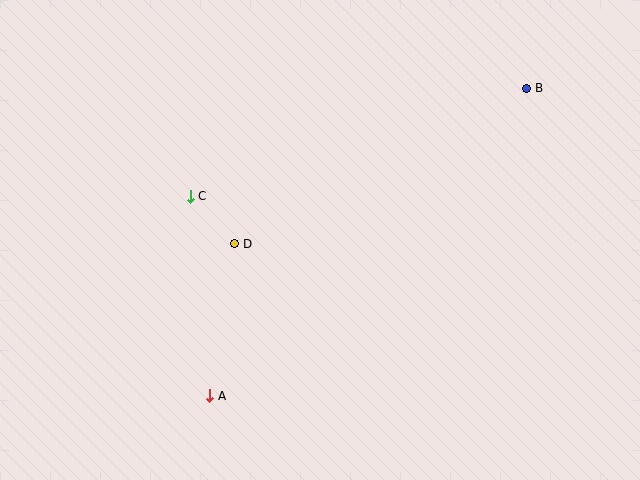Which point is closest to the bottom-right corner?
Point B is closest to the bottom-right corner.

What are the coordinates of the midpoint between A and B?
The midpoint between A and B is at (368, 242).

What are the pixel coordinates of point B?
Point B is at (527, 88).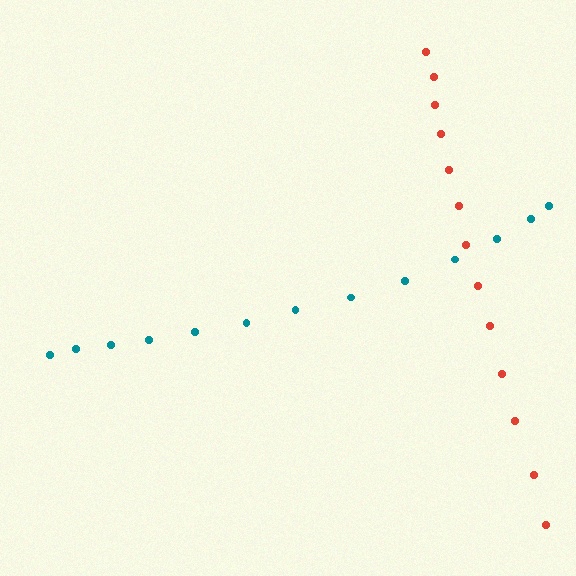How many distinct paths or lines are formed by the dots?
There are 2 distinct paths.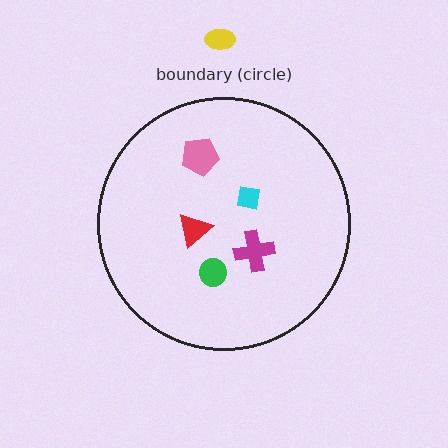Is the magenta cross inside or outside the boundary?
Inside.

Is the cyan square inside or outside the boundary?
Inside.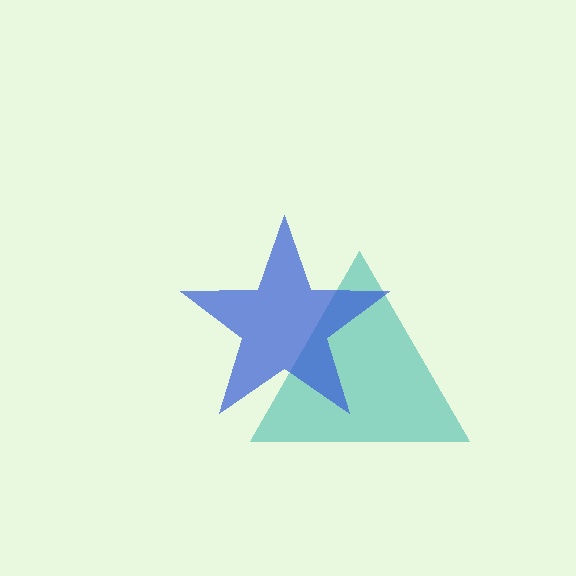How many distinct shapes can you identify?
There are 2 distinct shapes: a teal triangle, a blue star.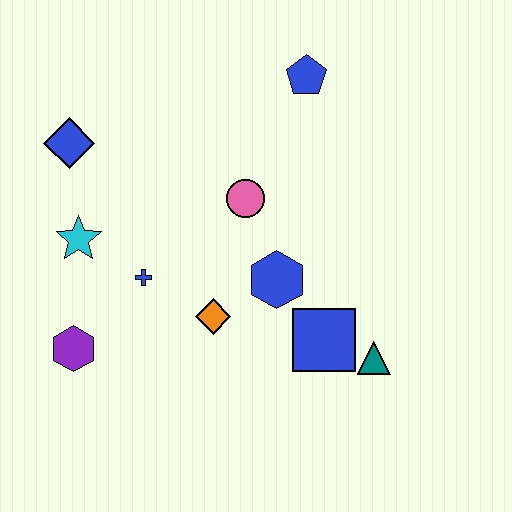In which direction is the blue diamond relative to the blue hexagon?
The blue diamond is to the left of the blue hexagon.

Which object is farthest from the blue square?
The blue diamond is farthest from the blue square.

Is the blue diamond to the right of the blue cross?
No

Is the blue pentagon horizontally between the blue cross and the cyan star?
No